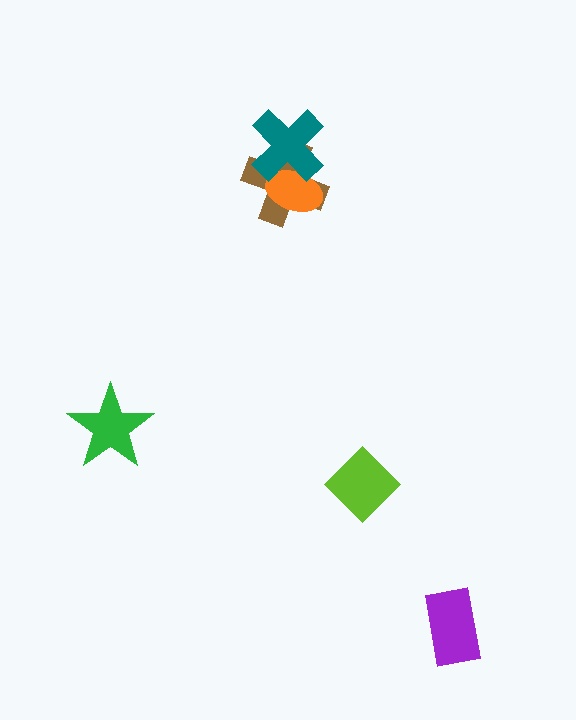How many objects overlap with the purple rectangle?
0 objects overlap with the purple rectangle.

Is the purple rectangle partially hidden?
No, no other shape covers it.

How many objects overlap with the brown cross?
2 objects overlap with the brown cross.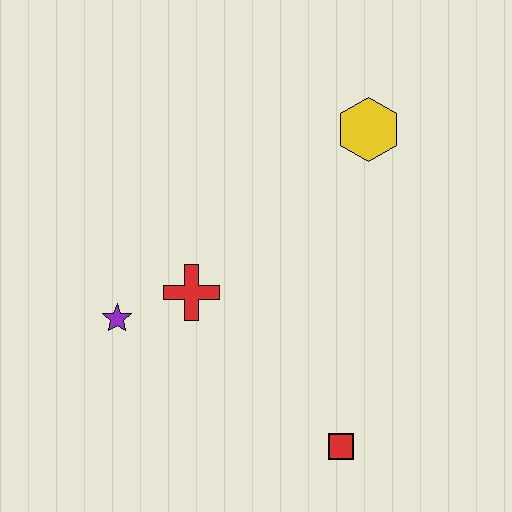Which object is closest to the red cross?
The purple star is closest to the red cross.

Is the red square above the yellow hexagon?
No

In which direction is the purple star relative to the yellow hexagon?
The purple star is to the left of the yellow hexagon.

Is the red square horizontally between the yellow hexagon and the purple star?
Yes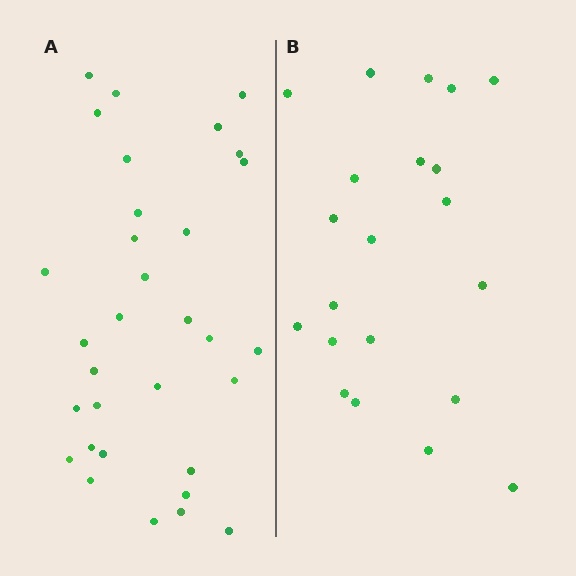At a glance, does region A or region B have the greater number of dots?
Region A (the left region) has more dots.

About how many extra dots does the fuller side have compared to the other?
Region A has roughly 12 or so more dots than region B.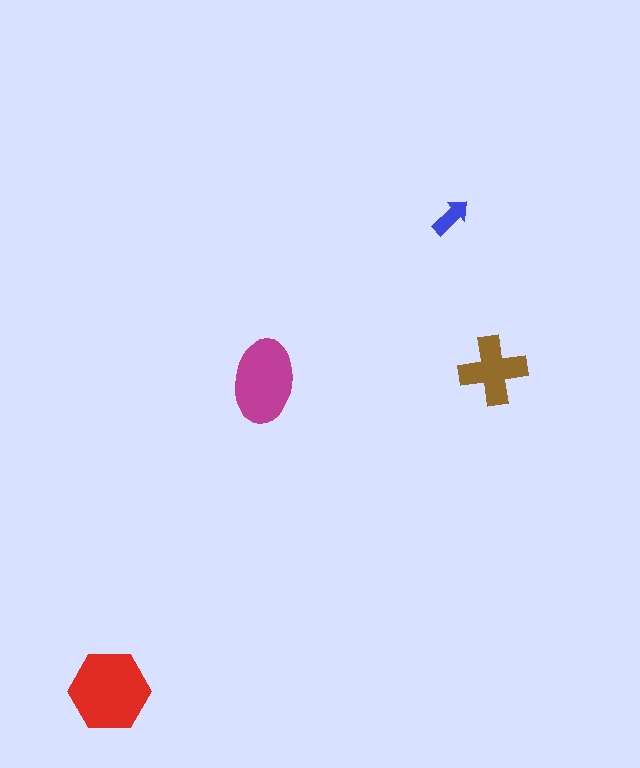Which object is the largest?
The red hexagon.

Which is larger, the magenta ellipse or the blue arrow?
The magenta ellipse.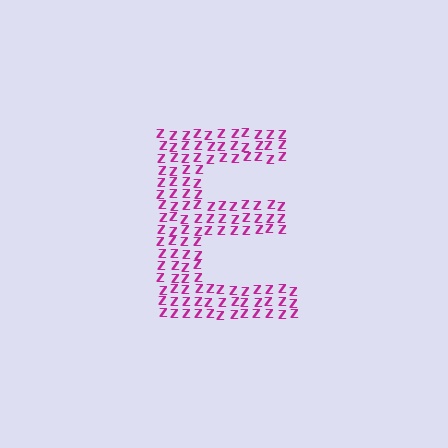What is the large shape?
The large shape is the letter E.